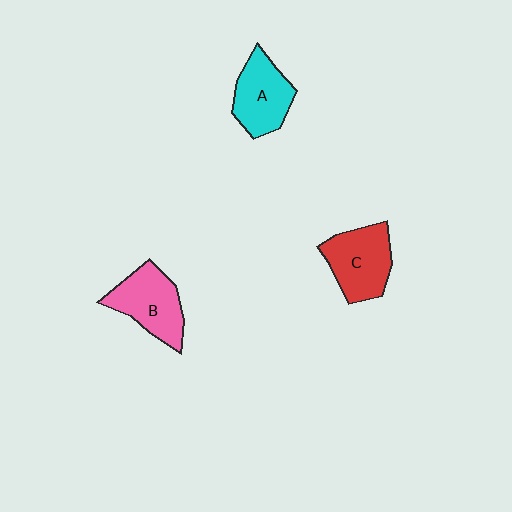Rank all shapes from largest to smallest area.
From largest to smallest: C (red), B (pink), A (cyan).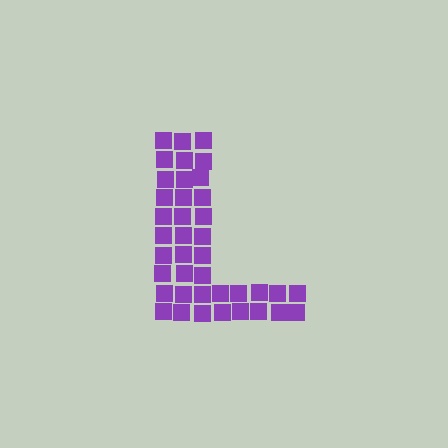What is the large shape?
The large shape is the letter L.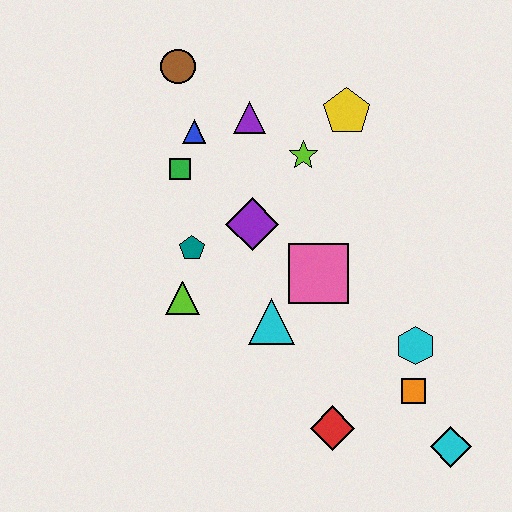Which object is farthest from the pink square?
The brown circle is farthest from the pink square.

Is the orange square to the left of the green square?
No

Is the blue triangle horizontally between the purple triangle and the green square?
Yes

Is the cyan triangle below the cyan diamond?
No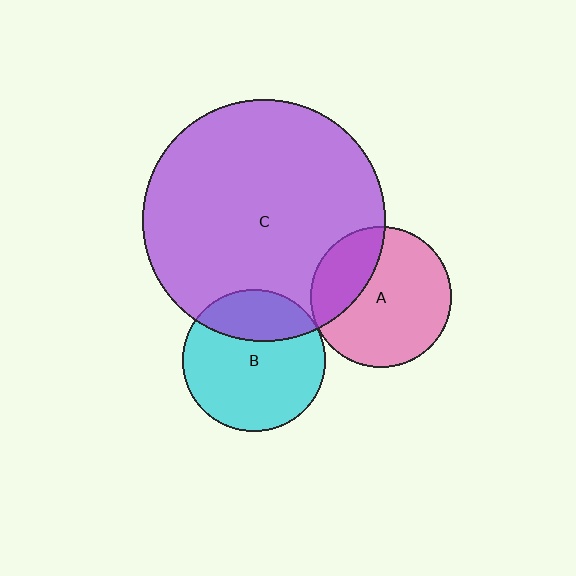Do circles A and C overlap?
Yes.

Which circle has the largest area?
Circle C (purple).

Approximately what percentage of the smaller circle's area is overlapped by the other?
Approximately 30%.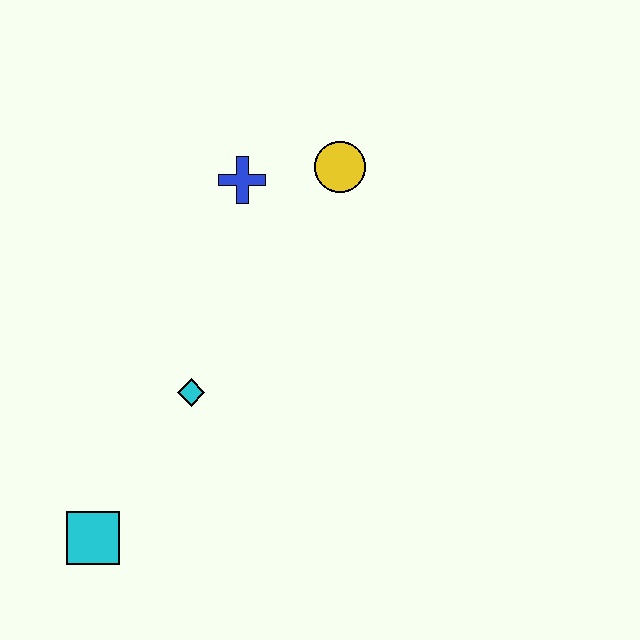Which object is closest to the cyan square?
The cyan diamond is closest to the cyan square.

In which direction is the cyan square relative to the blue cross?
The cyan square is below the blue cross.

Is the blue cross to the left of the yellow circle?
Yes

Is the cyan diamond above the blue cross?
No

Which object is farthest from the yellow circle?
The cyan square is farthest from the yellow circle.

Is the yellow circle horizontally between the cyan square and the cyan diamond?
No